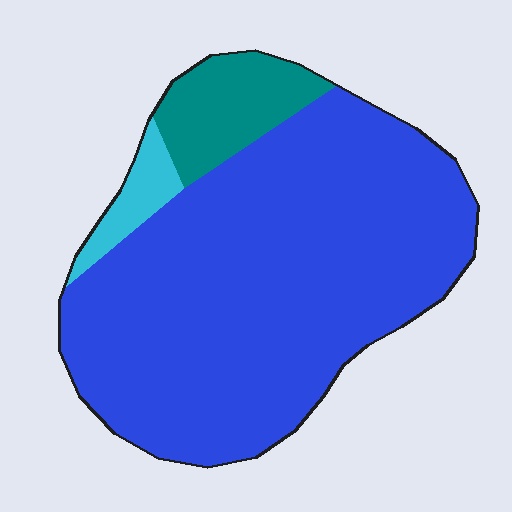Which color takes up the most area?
Blue, at roughly 85%.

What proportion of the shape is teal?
Teal covers 12% of the shape.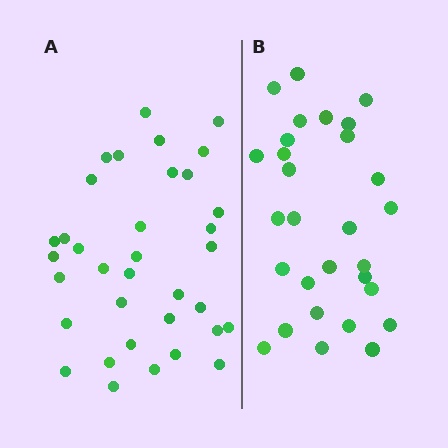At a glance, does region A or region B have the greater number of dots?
Region A (the left region) has more dots.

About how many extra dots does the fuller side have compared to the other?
Region A has about 6 more dots than region B.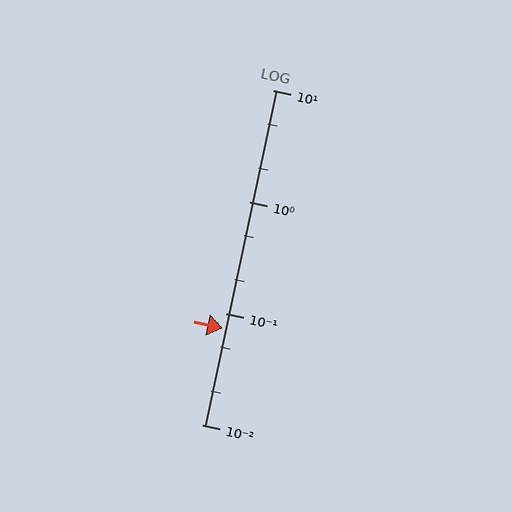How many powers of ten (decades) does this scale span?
The scale spans 3 decades, from 0.01 to 10.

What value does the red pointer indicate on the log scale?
The pointer indicates approximately 0.073.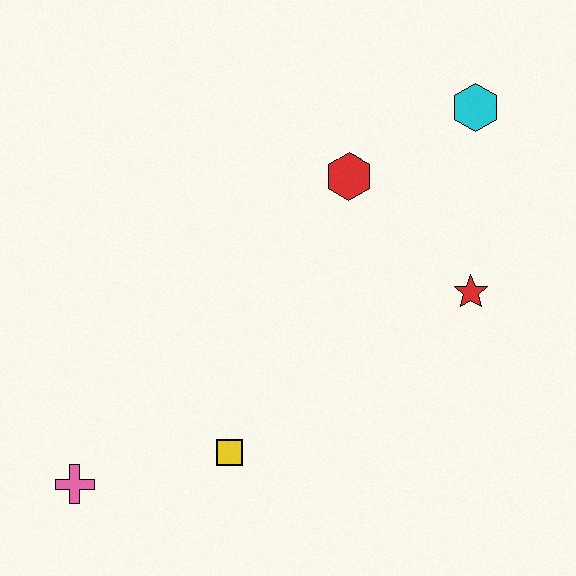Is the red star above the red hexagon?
No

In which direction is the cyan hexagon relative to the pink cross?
The cyan hexagon is to the right of the pink cross.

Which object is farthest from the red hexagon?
The pink cross is farthest from the red hexagon.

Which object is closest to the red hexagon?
The cyan hexagon is closest to the red hexagon.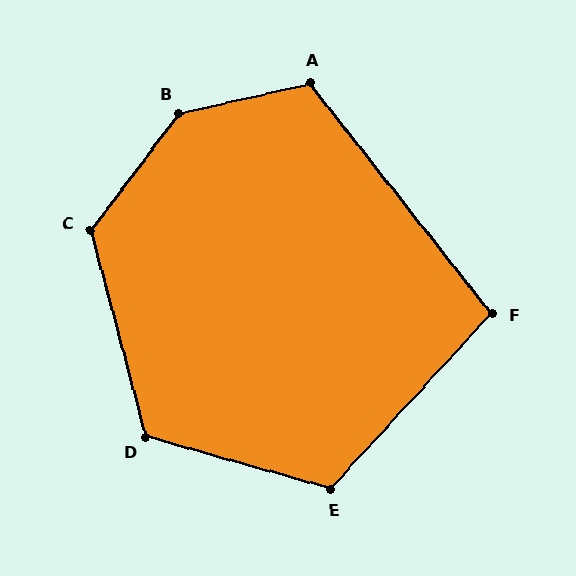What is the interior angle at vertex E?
Approximately 117 degrees (obtuse).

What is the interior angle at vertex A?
Approximately 115 degrees (obtuse).